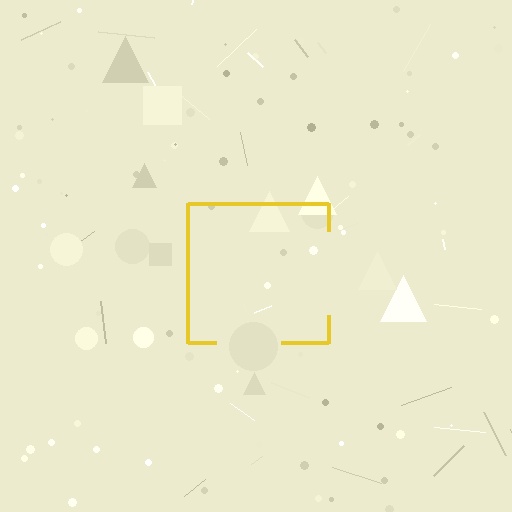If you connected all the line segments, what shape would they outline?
They would outline a square.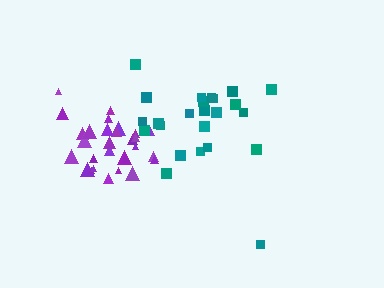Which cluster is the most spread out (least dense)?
Teal.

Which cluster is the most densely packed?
Purple.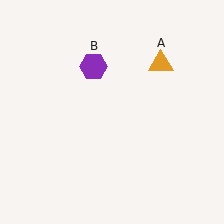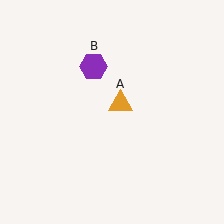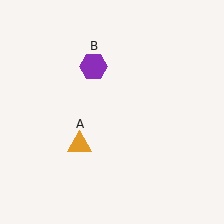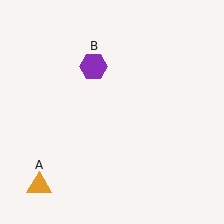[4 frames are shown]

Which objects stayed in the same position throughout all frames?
Purple hexagon (object B) remained stationary.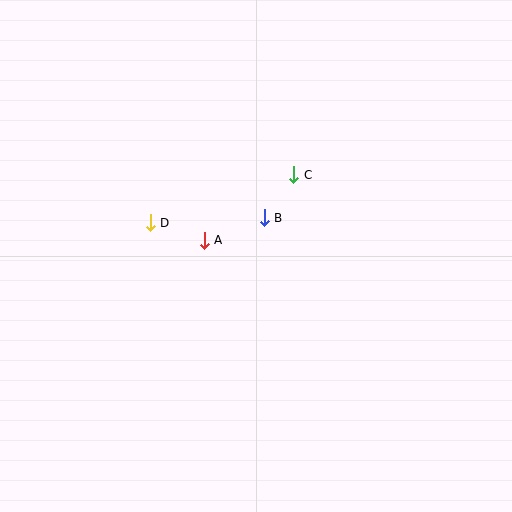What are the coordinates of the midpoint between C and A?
The midpoint between C and A is at (249, 208).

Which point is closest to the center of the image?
Point B at (264, 218) is closest to the center.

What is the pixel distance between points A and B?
The distance between A and B is 64 pixels.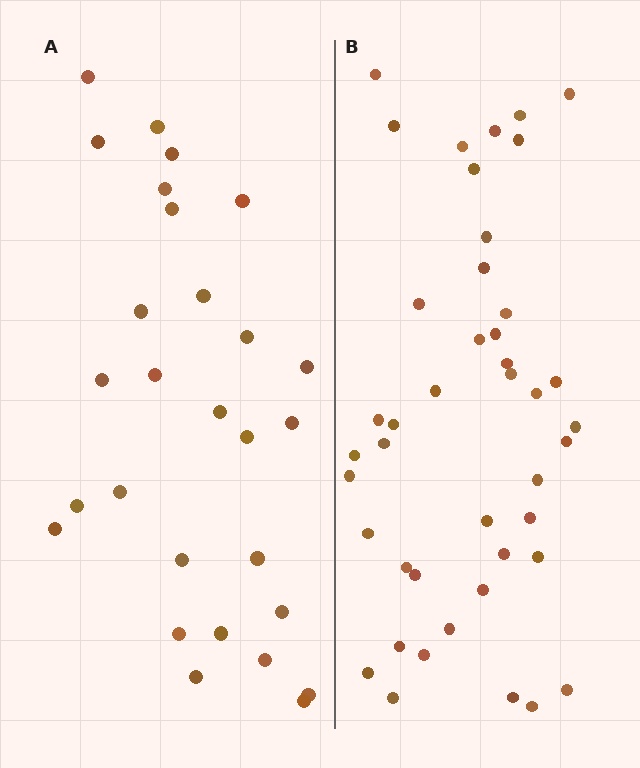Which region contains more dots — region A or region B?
Region B (the right region) has more dots.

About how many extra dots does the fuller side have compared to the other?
Region B has approximately 15 more dots than region A.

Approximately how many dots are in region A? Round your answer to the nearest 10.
About 30 dots. (The exact count is 28, which rounds to 30.)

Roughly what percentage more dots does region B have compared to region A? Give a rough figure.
About 55% more.